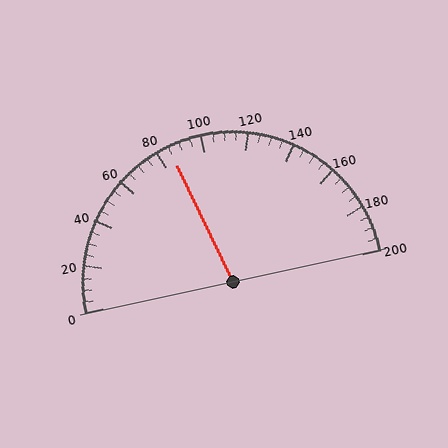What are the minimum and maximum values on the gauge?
The gauge ranges from 0 to 200.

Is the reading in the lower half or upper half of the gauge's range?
The reading is in the lower half of the range (0 to 200).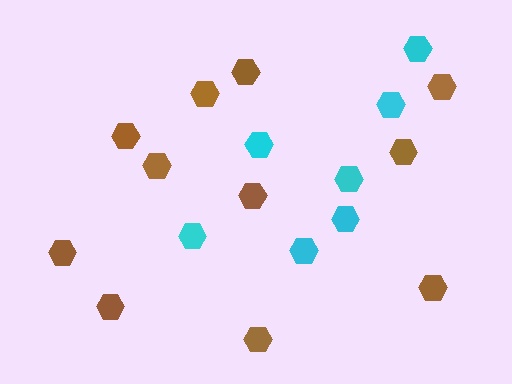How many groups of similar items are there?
There are 2 groups: one group of brown hexagons (11) and one group of cyan hexagons (7).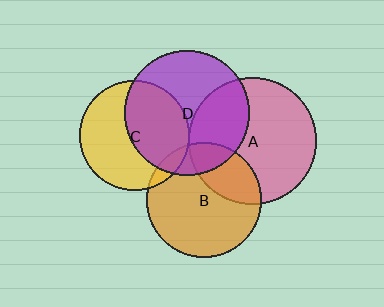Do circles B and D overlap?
Yes.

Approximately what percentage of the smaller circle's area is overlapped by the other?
Approximately 15%.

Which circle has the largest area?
Circle A (pink).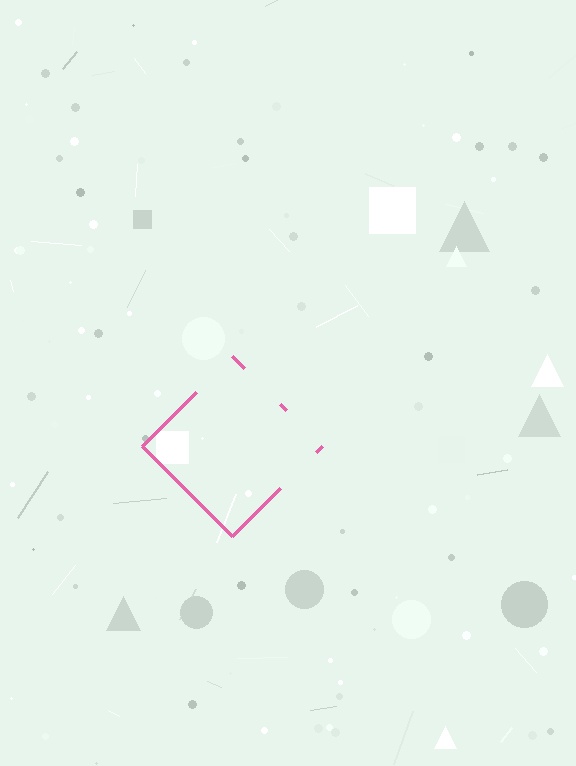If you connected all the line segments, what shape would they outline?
They would outline a diamond.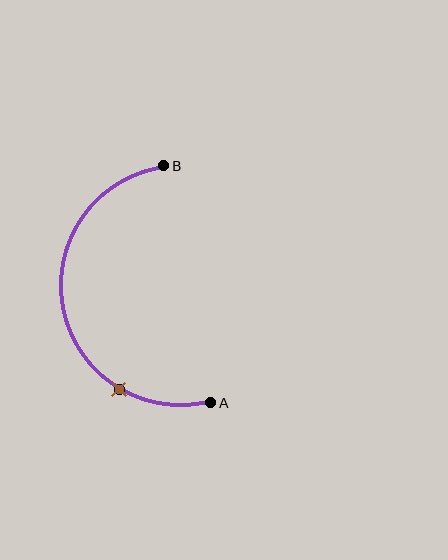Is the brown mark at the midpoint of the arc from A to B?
No. The brown mark lies on the arc but is closer to endpoint A. The arc midpoint would be at the point on the curve equidistant along the arc from both A and B.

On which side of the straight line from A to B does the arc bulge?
The arc bulges to the left of the straight line connecting A and B.